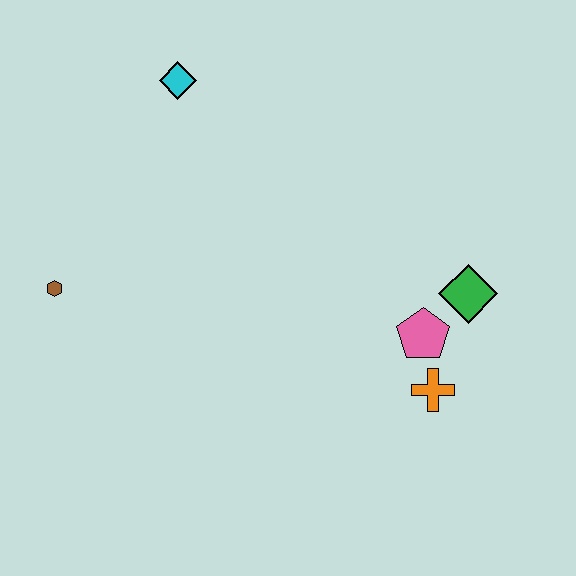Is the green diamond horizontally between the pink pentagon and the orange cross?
No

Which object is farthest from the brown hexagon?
The green diamond is farthest from the brown hexagon.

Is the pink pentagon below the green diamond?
Yes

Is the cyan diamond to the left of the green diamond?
Yes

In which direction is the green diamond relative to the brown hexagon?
The green diamond is to the right of the brown hexagon.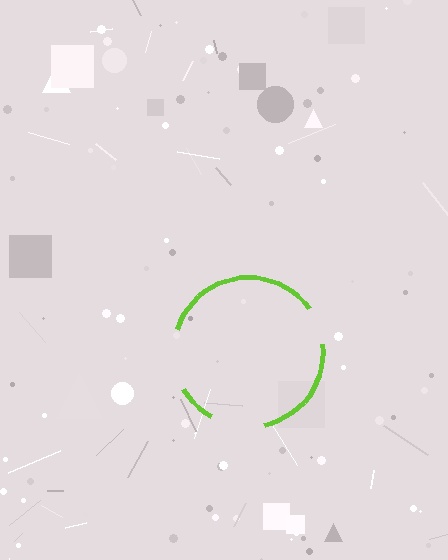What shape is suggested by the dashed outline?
The dashed outline suggests a circle.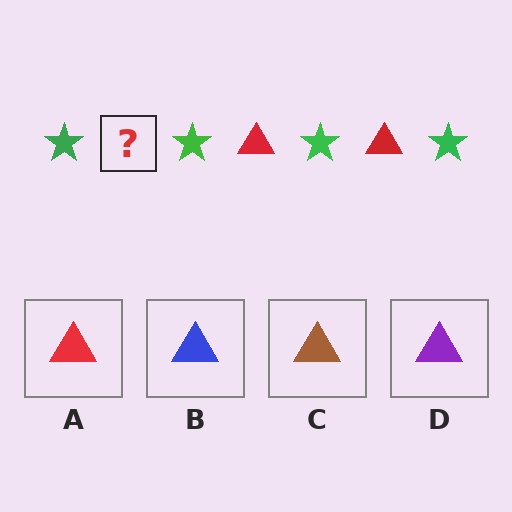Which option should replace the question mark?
Option A.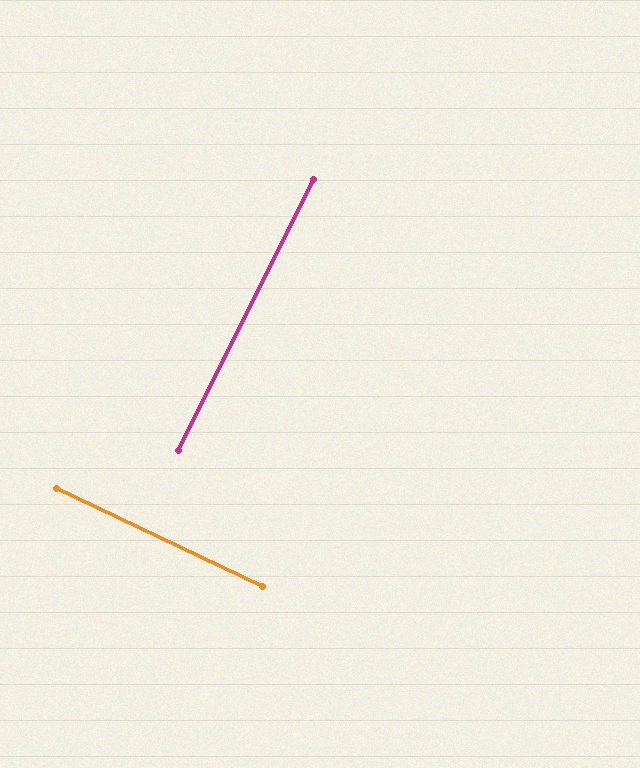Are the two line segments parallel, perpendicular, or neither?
Perpendicular — they meet at approximately 89°.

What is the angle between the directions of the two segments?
Approximately 89 degrees.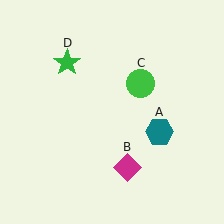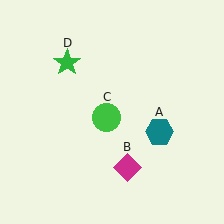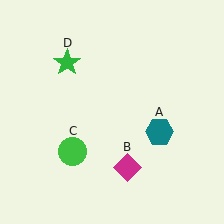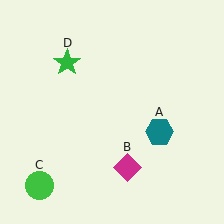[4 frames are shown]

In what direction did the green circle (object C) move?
The green circle (object C) moved down and to the left.